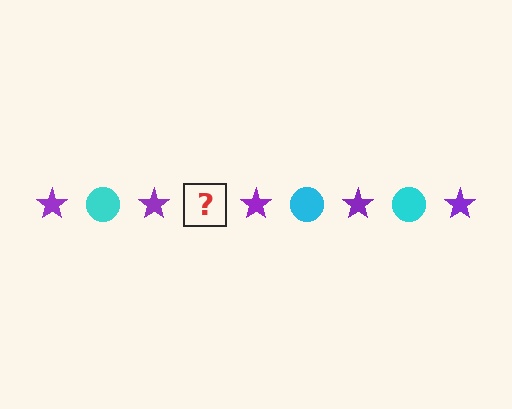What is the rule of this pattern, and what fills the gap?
The rule is that the pattern alternates between purple star and cyan circle. The gap should be filled with a cyan circle.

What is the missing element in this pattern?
The missing element is a cyan circle.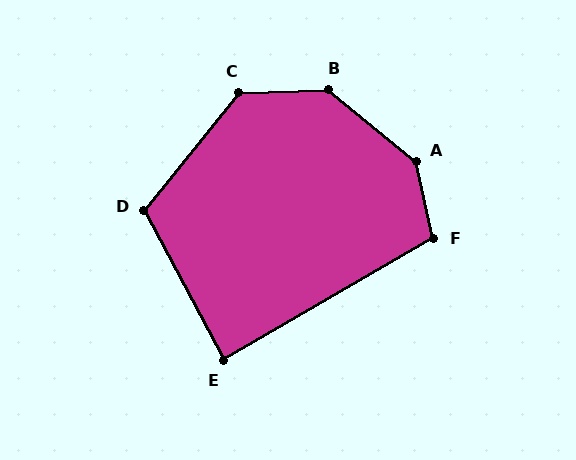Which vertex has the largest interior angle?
A, at approximately 141 degrees.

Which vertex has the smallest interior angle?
E, at approximately 88 degrees.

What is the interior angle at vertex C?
Approximately 131 degrees (obtuse).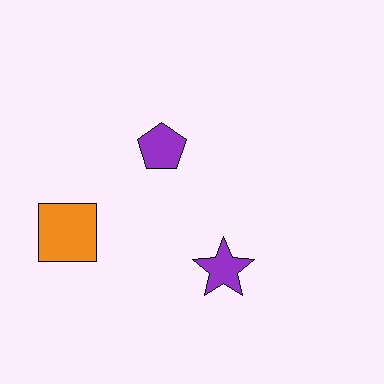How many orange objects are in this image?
There is 1 orange object.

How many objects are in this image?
There are 3 objects.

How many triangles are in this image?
There are no triangles.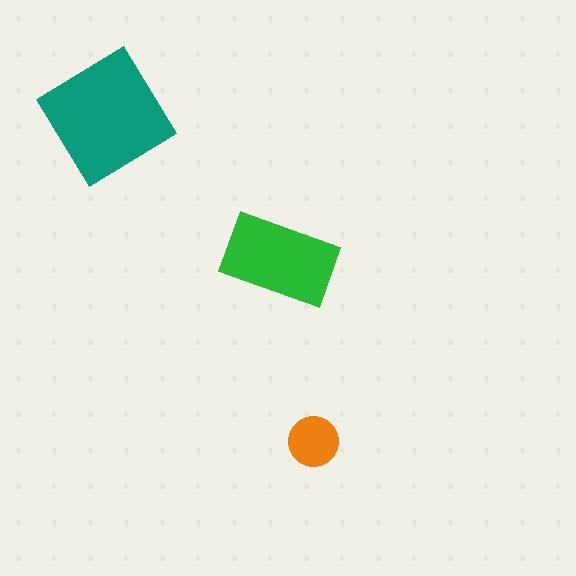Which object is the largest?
The teal diamond.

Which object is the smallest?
The orange circle.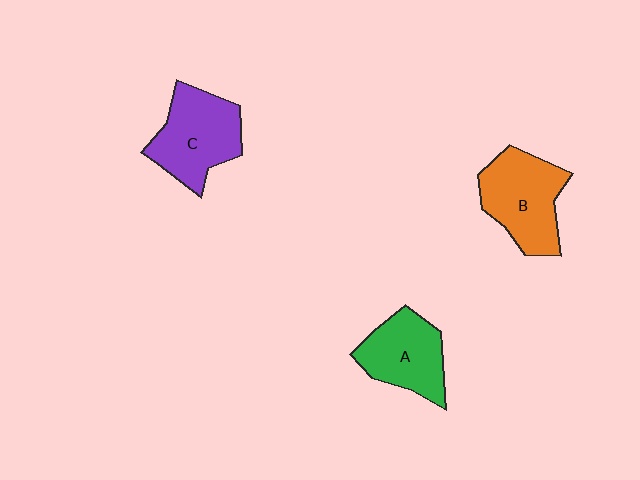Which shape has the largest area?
Shape B (orange).